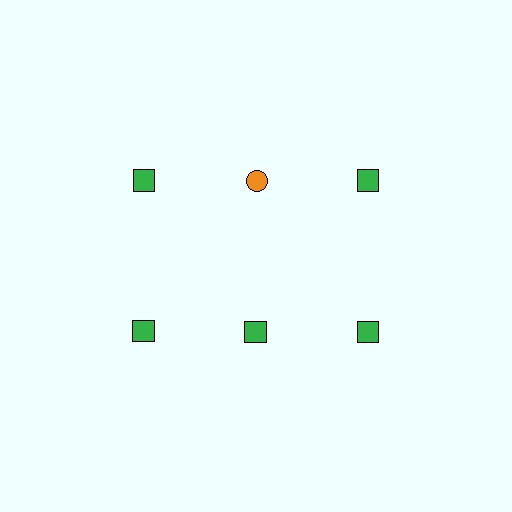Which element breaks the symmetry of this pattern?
The orange circle in the top row, second from left column breaks the symmetry. All other shapes are green squares.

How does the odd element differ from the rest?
It differs in both color (orange instead of green) and shape (circle instead of square).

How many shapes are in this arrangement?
There are 6 shapes arranged in a grid pattern.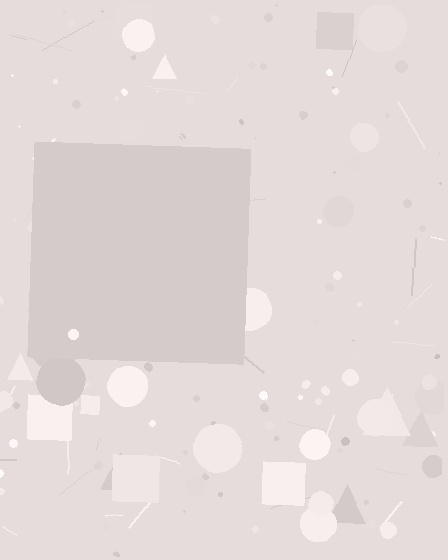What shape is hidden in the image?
A square is hidden in the image.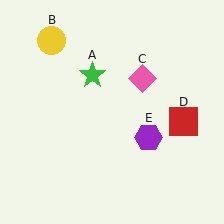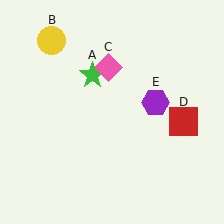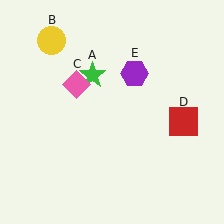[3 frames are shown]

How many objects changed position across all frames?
2 objects changed position: pink diamond (object C), purple hexagon (object E).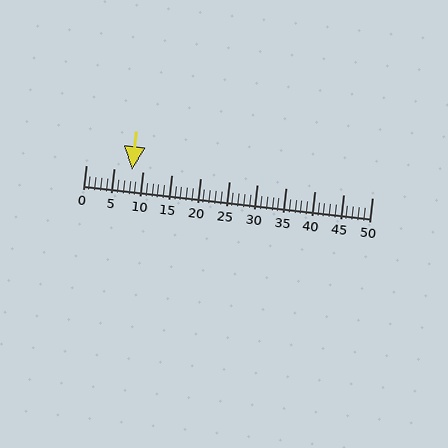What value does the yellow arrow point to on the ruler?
The yellow arrow points to approximately 8.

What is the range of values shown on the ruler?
The ruler shows values from 0 to 50.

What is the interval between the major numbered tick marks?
The major tick marks are spaced 5 units apart.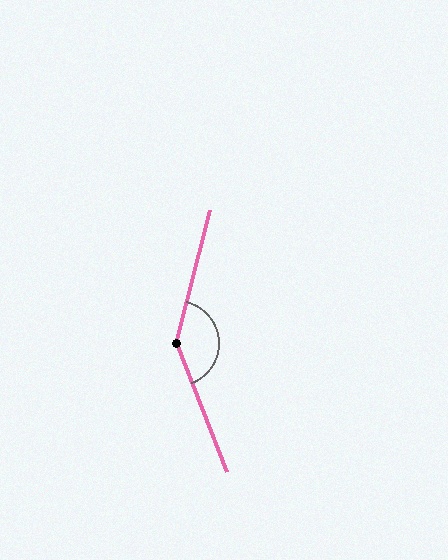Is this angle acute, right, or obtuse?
It is obtuse.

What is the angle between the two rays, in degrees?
Approximately 144 degrees.